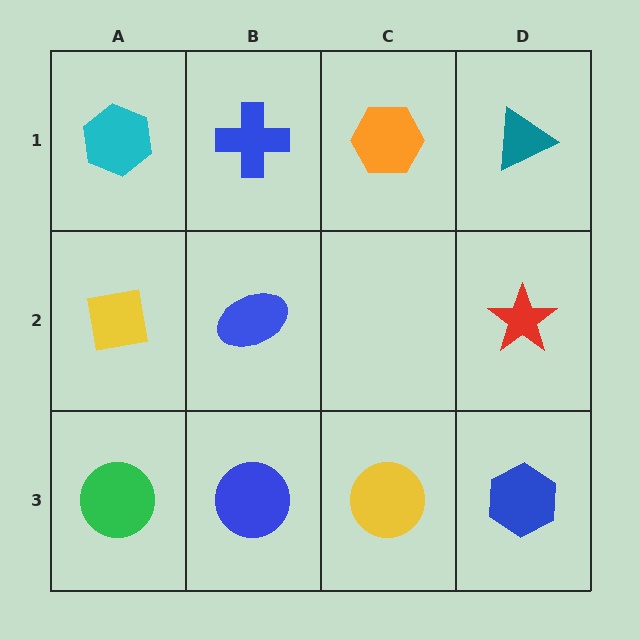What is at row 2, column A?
A yellow square.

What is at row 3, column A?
A green circle.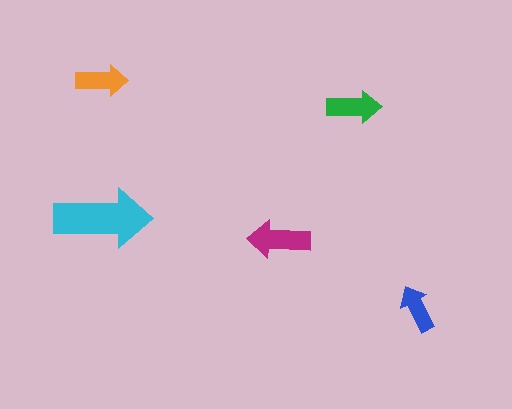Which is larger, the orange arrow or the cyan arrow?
The cyan one.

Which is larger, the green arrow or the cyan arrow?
The cyan one.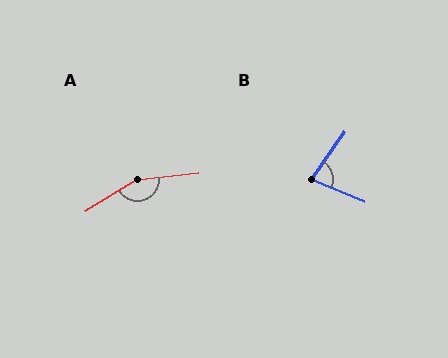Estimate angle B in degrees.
Approximately 77 degrees.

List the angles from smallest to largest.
B (77°), A (154°).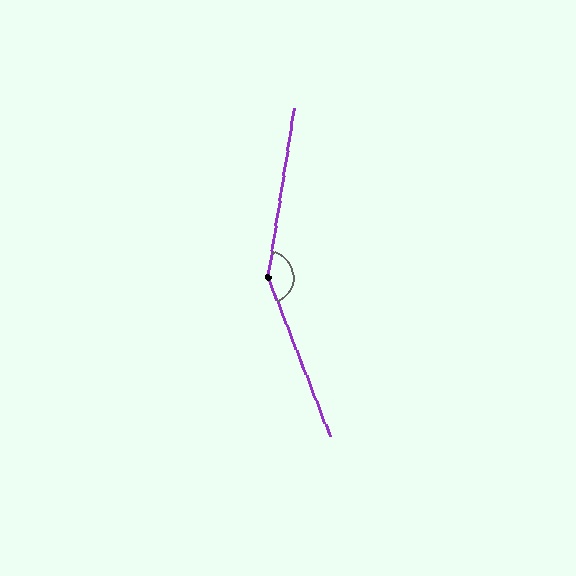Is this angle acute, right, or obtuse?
It is obtuse.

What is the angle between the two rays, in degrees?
Approximately 149 degrees.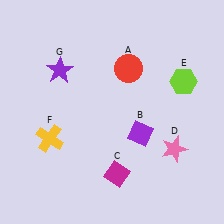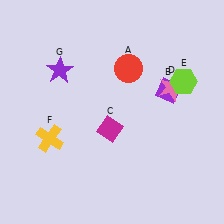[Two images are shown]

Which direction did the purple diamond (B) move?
The purple diamond (B) moved up.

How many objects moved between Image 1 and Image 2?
3 objects moved between the two images.